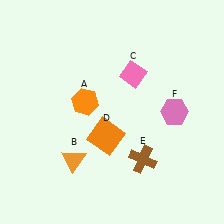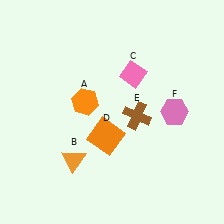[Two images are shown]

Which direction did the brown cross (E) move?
The brown cross (E) moved up.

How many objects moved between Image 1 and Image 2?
1 object moved between the two images.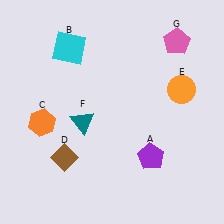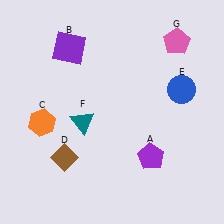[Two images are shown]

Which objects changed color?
B changed from cyan to purple. E changed from orange to blue.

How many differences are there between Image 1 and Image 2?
There are 2 differences between the two images.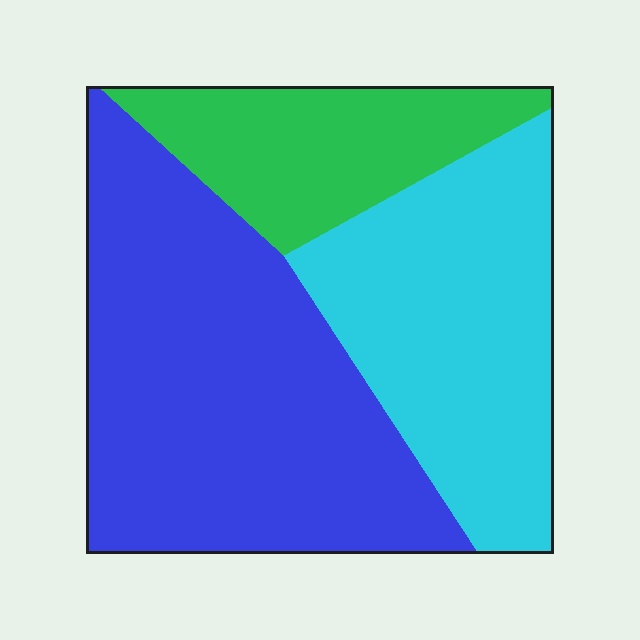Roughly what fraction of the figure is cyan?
Cyan takes up about one third (1/3) of the figure.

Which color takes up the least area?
Green, at roughly 20%.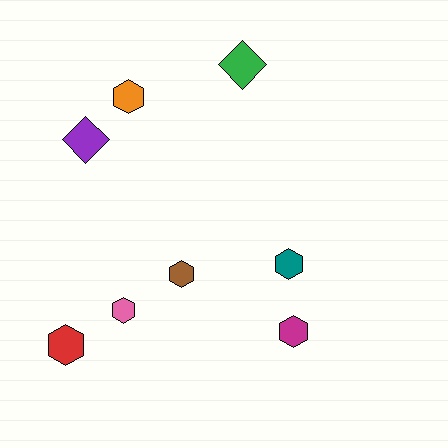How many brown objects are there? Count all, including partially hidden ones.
There is 1 brown object.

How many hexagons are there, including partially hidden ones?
There are 6 hexagons.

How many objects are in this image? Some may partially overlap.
There are 8 objects.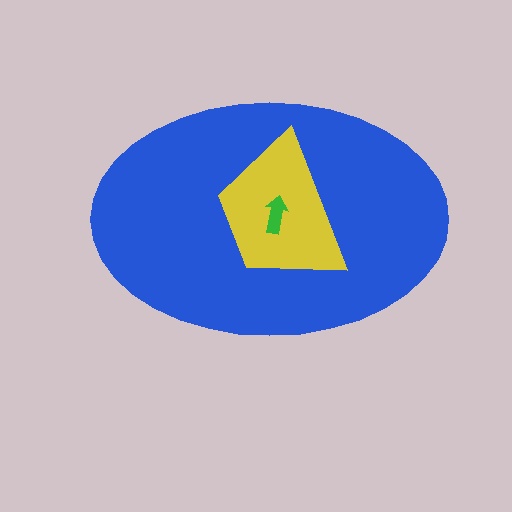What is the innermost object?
The green arrow.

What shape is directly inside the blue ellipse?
The yellow trapezoid.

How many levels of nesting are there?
3.